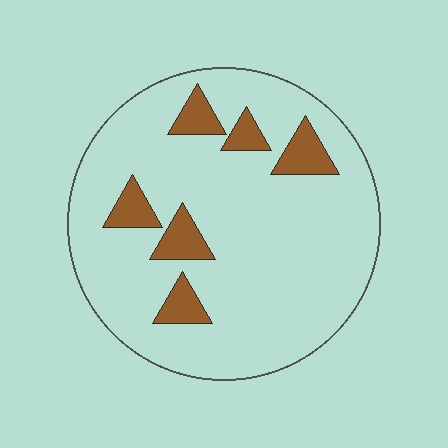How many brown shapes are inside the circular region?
6.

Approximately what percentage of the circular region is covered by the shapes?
Approximately 15%.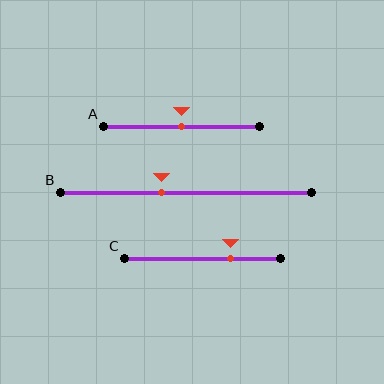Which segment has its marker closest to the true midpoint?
Segment A has its marker closest to the true midpoint.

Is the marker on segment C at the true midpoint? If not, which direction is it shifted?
No, the marker on segment C is shifted to the right by about 18% of the segment length.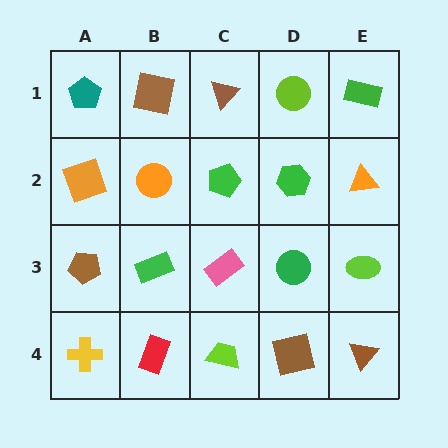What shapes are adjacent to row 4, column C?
A pink rectangle (row 3, column C), a red rectangle (row 4, column B), a brown square (row 4, column D).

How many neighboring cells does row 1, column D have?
3.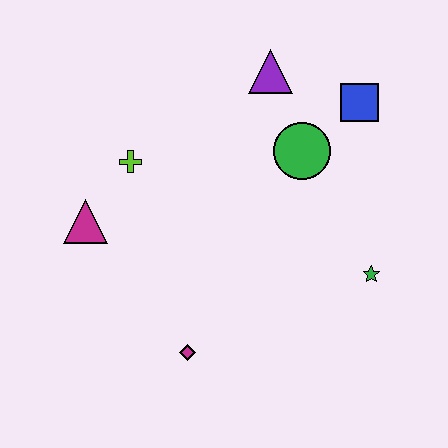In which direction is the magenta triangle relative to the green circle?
The magenta triangle is to the left of the green circle.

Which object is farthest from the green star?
The magenta triangle is farthest from the green star.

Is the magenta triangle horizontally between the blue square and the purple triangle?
No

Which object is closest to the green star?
The green circle is closest to the green star.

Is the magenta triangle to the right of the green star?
No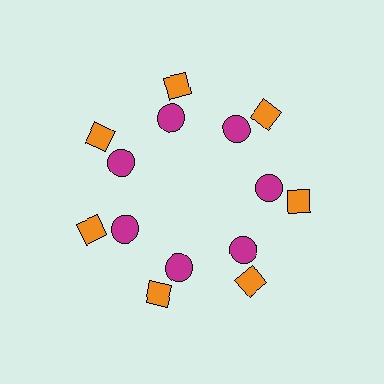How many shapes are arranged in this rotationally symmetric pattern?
There are 14 shapes, arranged in 7 groups of 2.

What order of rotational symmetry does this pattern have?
This pattern has 7-fold rotational symmetry.